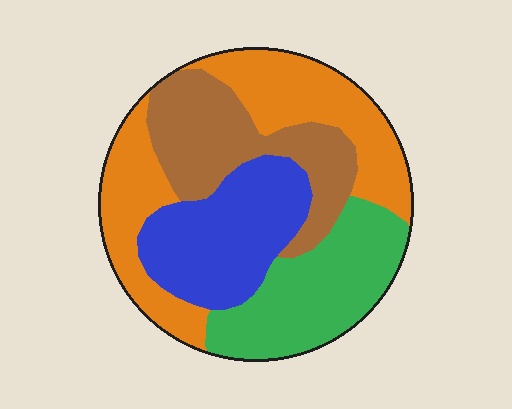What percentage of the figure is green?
Green takes up between a sixth and a third of the figure.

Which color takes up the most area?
Orange, at roughly 35%.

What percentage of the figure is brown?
Brown takes up less than a quarter of the figure.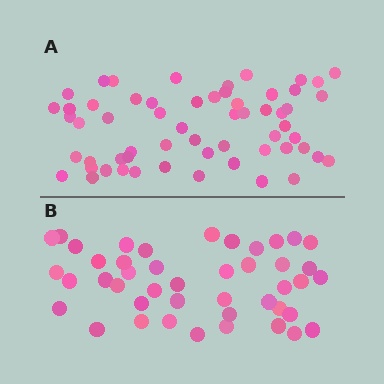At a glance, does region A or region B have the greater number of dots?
Region A (the top region) has more dots.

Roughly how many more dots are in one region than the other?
Region A has approximately 15 more dots than region B.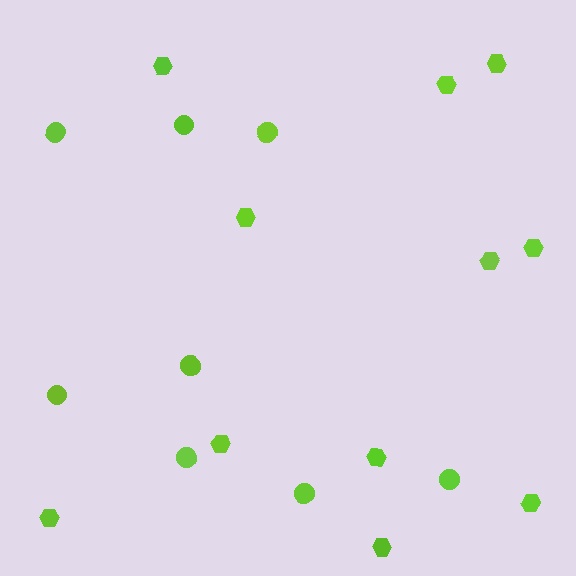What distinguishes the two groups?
There are 2 groups: one group of circles (8) and one group of hexagons (11).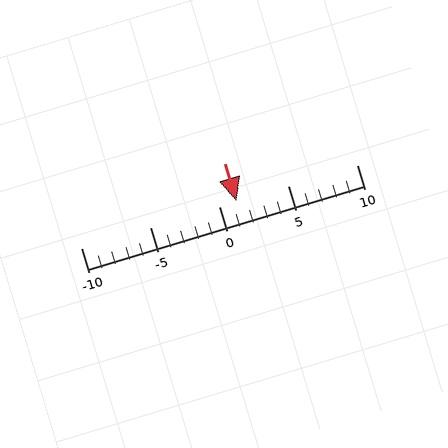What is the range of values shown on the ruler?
The ruler shows values from -10 to 10.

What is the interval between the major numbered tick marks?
The major tick marks are spaced 5 units apart.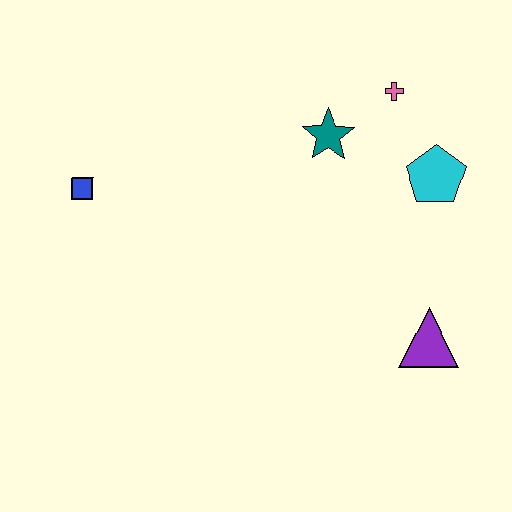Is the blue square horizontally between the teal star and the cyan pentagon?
No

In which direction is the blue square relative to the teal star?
The blue square is to the left of the teal star.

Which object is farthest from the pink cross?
The blue square is farthest from the pink cross.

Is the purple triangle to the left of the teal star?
No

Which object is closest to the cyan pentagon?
The pink cross is closest to the cyan pentagon.